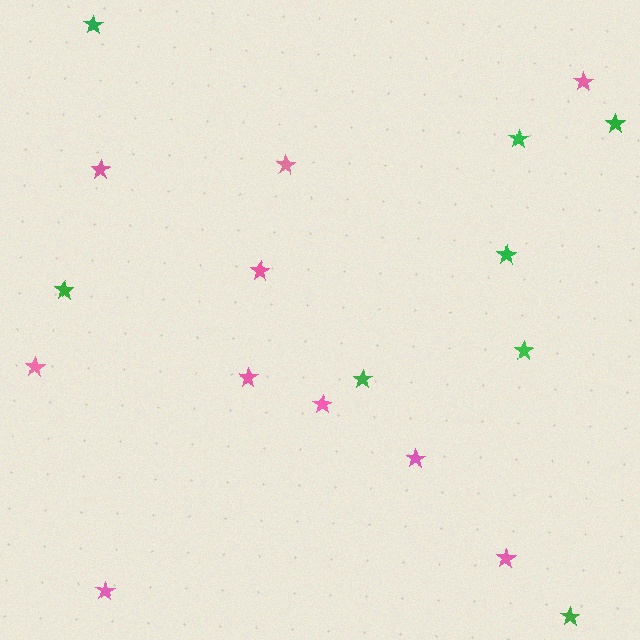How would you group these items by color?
There are 2 groups: one group of pink stars (10) and one group of green stars (8).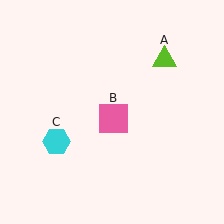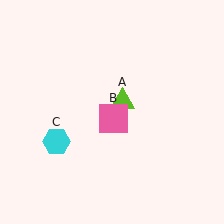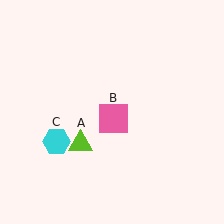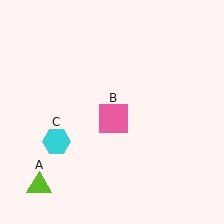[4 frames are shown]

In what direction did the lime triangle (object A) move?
The lime triangle (object A) moved down and to the left.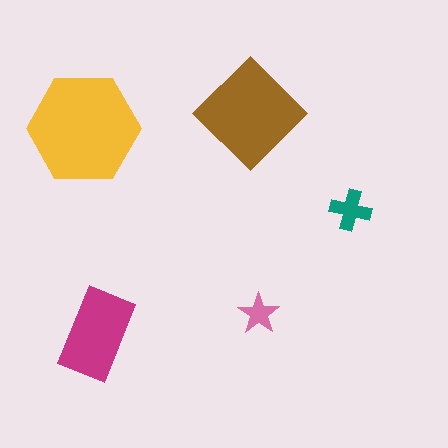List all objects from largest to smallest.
The yellow hexagon, the brown diamond, the magenta rectangle, the teal cross, the pink star.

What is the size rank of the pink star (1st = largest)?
5th.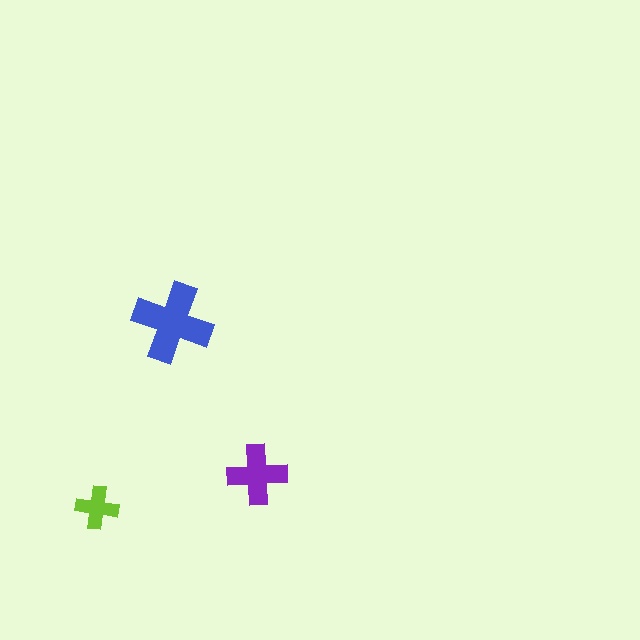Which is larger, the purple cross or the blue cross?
The blue one.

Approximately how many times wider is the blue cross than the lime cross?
About 2 times wider.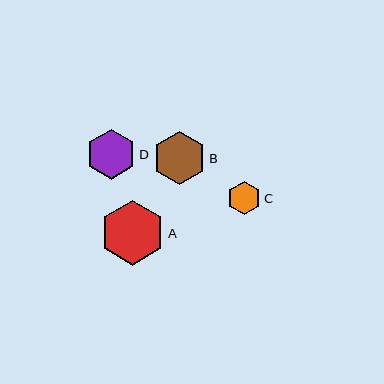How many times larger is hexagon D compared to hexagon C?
Hexagon D is approximately 1.5 times the size of hexagon C.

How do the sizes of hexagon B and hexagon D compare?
Hexagon B and hexagon D are approximately the same size.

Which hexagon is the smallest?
Hexagon C is the smallest with a size of approximately 33 pixels.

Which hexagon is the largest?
Hexagon A is the largest with a size of approximately 64 pixels.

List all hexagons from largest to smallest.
From largest to smallest: A, B, D, C.